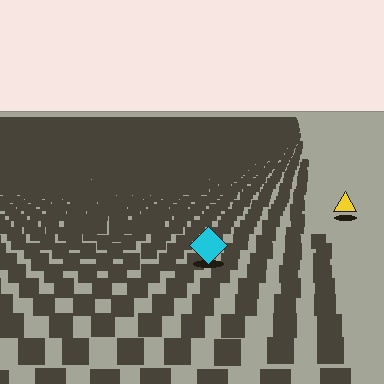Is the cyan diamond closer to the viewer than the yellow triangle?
Yes. The cyan diamond is closer — you can tell from the texture gradient: the ground texture is coarser near it.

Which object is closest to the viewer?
The cyan diamond is closest. The texture marks near it are larger and more spread out.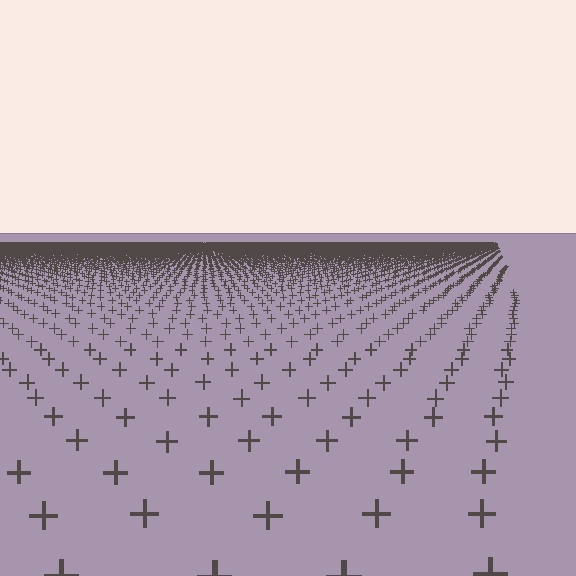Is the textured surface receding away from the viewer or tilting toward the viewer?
The surface is receding away from the viewer. Texture elements get smaller and denser toward the top.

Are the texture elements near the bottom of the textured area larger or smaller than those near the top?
Larger. Near the bottom, elements are closer to the viewer and appear at a bigger on-screen size.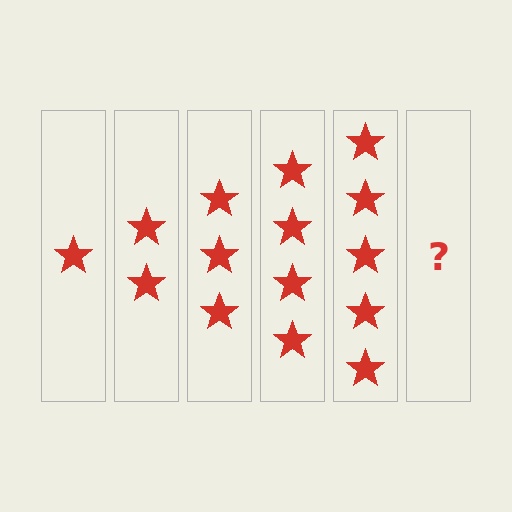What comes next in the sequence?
The next element should be 6 stars.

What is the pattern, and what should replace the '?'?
The pattern is that each step adds one more star. The '?' should be 6 stars.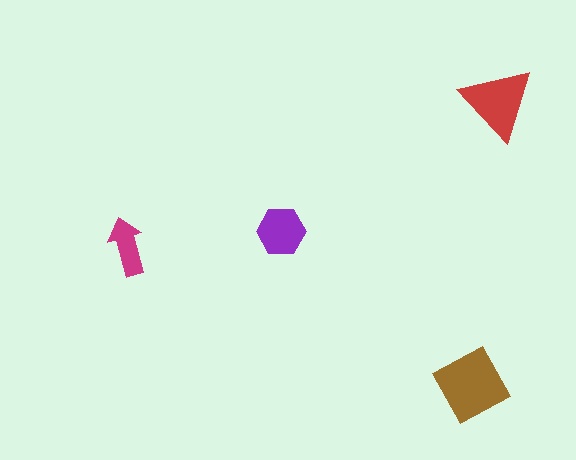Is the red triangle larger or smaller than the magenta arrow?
Larger.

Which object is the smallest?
The magenta arrow.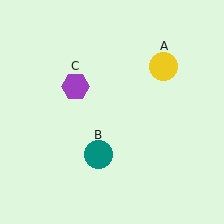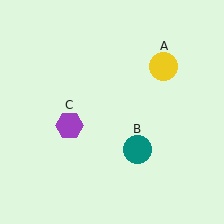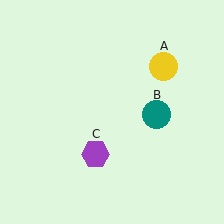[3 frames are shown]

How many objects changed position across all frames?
2 objects changed position: teal circle (object B), purple hexagon (object C).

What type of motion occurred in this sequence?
The teal circle (object B), purple hexagon (object C) rotated counterclockwise around the center of the scene.